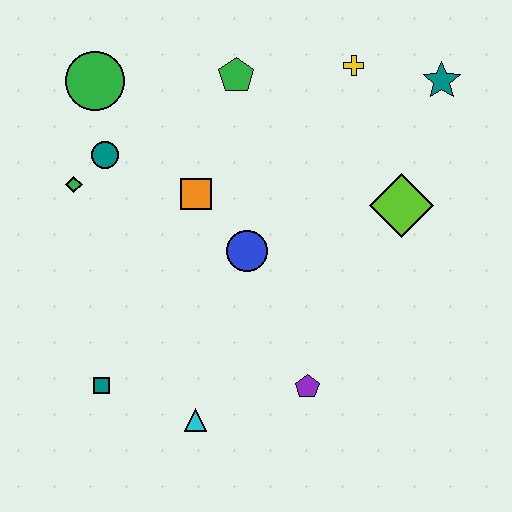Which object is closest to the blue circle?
The orange square is closest to the blue circle.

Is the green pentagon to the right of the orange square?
Yes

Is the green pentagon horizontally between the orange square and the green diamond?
No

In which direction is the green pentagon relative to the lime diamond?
The green pentagon is to the left of the lime diamond.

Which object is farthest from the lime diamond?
The teal square is farthest from the lime diamond.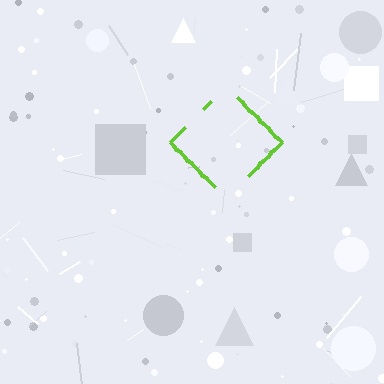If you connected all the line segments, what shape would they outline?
They would outline a diamond.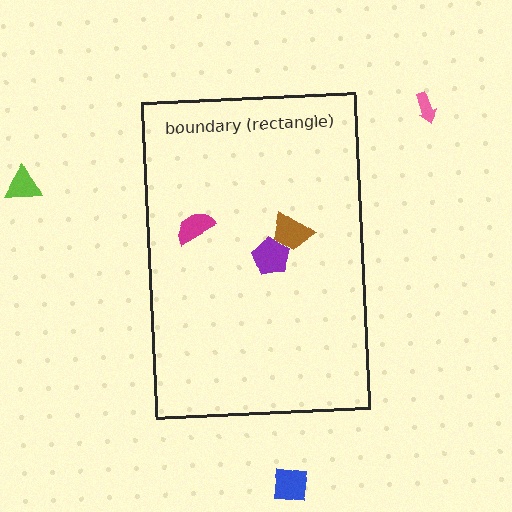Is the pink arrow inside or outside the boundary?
Outside.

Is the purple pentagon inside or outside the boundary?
Inside.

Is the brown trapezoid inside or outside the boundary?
Inside.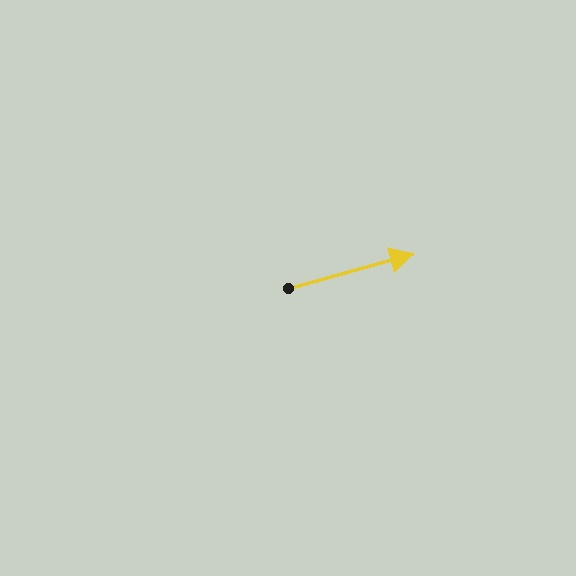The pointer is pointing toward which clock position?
Roughly 2 o'clock.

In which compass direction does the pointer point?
East.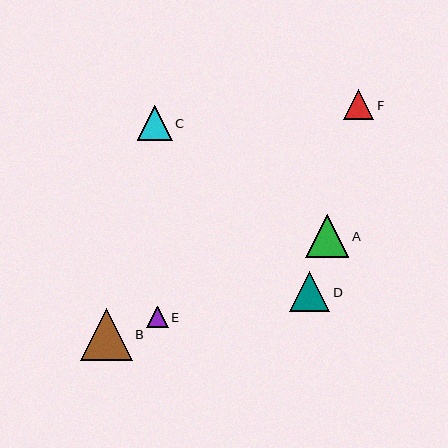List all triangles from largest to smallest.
From largest to smallest: B, A, D, C, F, E.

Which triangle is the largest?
Triangle B is the largest with a size of approximately 52 pixels.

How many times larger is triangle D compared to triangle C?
Triangle D is approximately 1.1 times the size of triangle C.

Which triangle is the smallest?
Triangle E is the smallest with a size of approximately 21 pixels.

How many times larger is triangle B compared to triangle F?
Triangle B is approximately 1.7 times the size of triangle F.